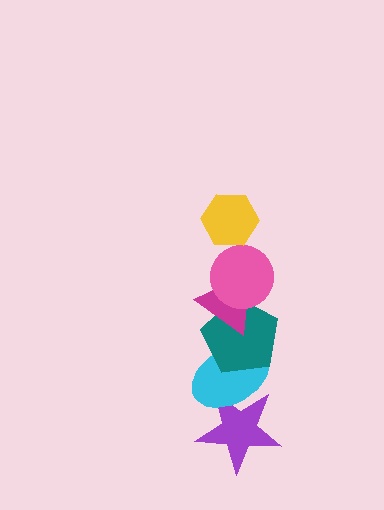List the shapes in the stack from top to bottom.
From top to bottom: the yellow hexagon, the pink circle, the magenta triangle, the teal pentagon, the cyan ellipse, the purple star.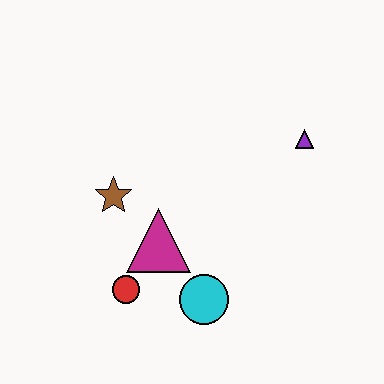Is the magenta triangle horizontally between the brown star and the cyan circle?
Yes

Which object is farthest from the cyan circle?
The purple triangle is farthest from the cyan circle.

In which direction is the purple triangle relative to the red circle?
The purple triangle is to the right of the red circle.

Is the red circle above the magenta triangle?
No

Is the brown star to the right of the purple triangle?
No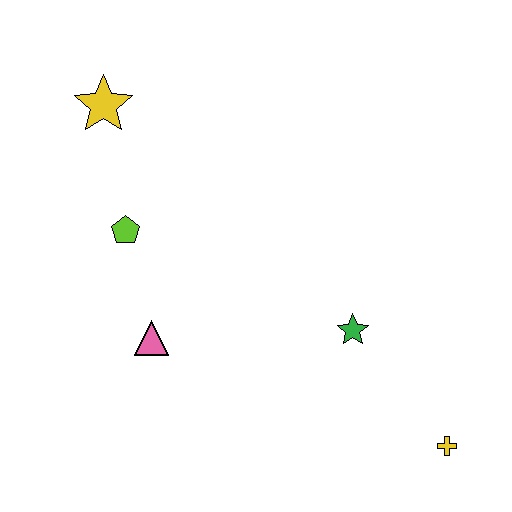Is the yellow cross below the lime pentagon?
Yes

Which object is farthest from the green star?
The yellow star is farthest from the green star.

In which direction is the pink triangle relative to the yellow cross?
The pink triangle is to the left of the yellow cross.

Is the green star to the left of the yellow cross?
Yes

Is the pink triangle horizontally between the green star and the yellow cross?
No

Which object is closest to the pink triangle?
The lime pentagon is closest to the pink triangle.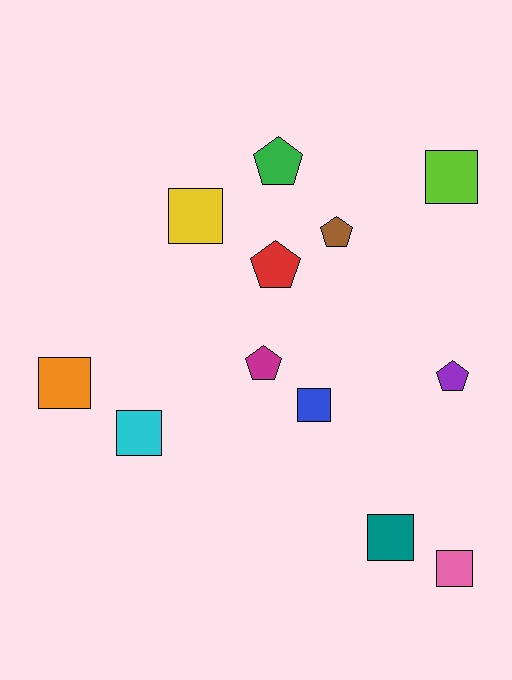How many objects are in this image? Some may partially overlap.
There are 12 objects.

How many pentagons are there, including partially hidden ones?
There are 5 pentagons.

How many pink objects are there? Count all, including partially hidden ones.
There is 1 pink object.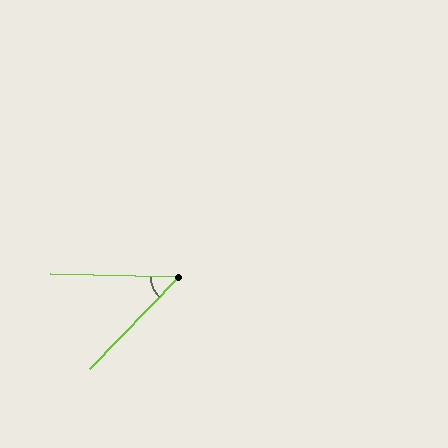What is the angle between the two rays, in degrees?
Approximately 48 degrees.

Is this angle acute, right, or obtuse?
It is acute.